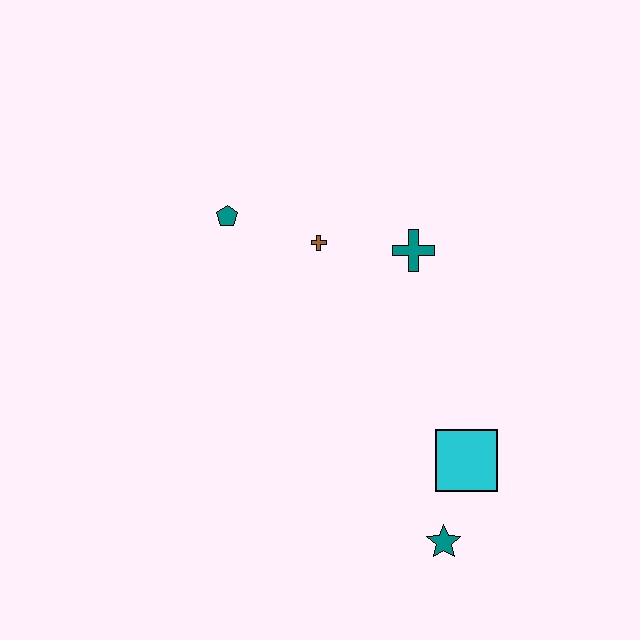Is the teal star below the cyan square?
Yes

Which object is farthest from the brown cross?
The teal star is farthest from the brown cross.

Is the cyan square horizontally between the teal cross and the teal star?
No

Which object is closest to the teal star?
The cyan square is closest to the teal star.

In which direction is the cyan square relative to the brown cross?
The cyan square is below the brown cross.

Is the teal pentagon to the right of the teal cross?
No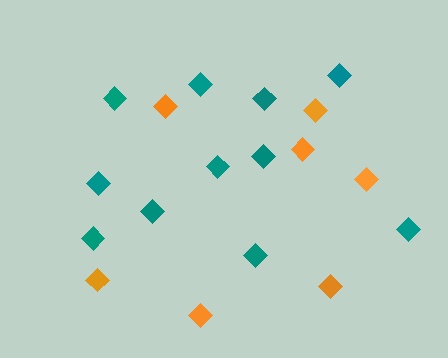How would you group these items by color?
There are 2 groups: one group of teal diamonds (11) and one group of orange diamonds (7).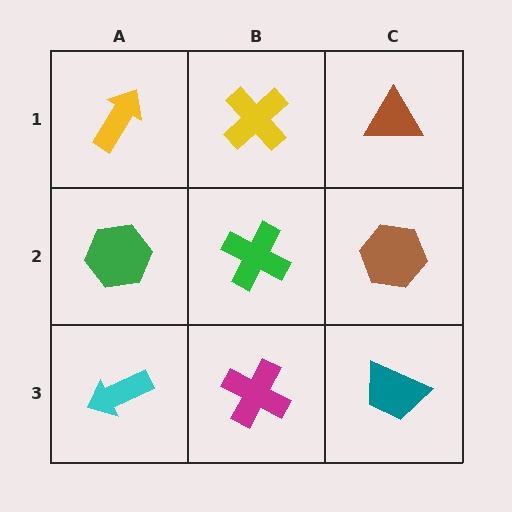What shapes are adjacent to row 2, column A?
A yellow arrow (row 1, column A), a cyan arrow (row 3, column A), a green cross (row 2, column B).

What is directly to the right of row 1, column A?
A yellow cross.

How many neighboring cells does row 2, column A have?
3.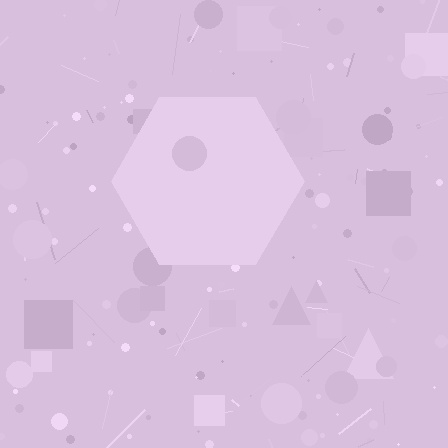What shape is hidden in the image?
A hexagon is hidden in the image.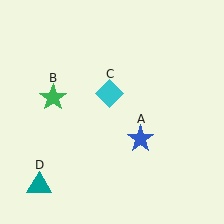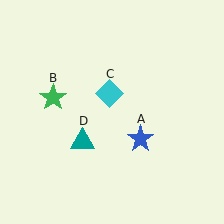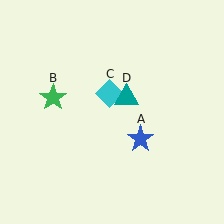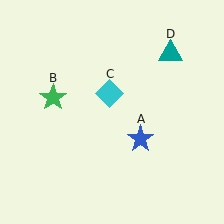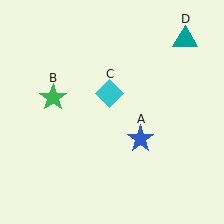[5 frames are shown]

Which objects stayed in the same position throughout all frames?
Blue star (object A) and green star (object B) and cyan diamond (object C) remained stationary.